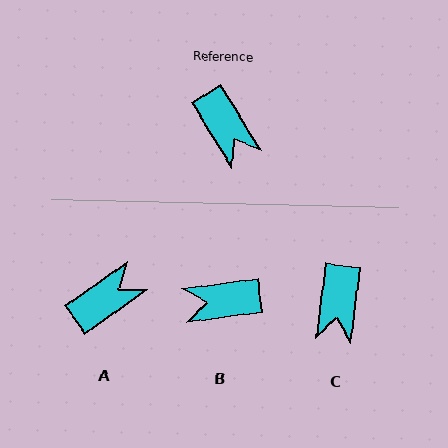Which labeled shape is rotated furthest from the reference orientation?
B, about 114 degrees away.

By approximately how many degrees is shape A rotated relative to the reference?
Approximately 94 degrees counter-clockwise.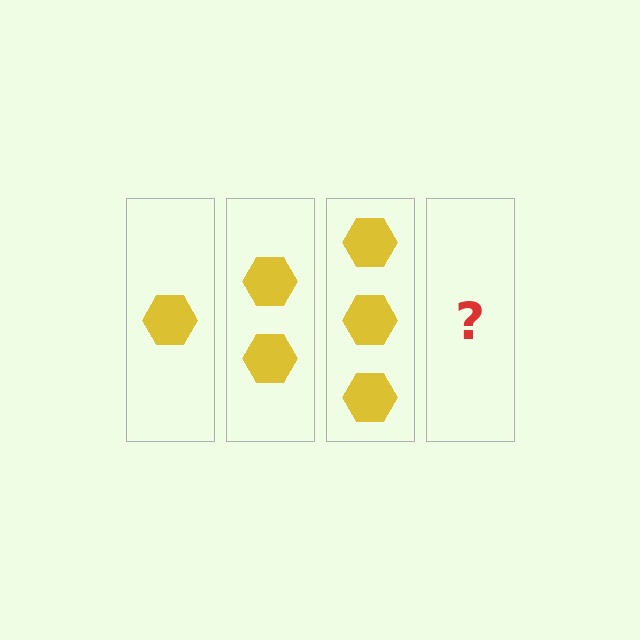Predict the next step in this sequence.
The next step is 4 hexagons.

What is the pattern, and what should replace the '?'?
The pattern is that each step adds one more hexagon. The '?' should be 4 hexagons.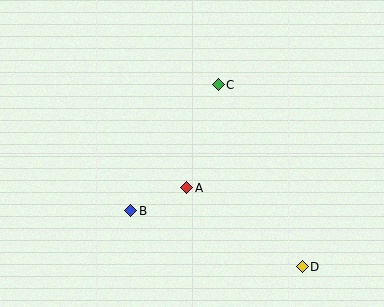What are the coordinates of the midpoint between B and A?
The midpoint between B and A is at (159, 199).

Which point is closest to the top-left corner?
Point C is closest to the top-left corner.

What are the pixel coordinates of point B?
Point B is at (131, 211).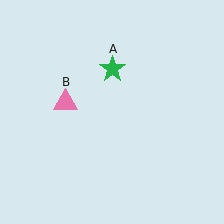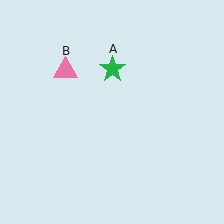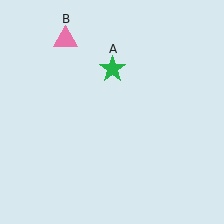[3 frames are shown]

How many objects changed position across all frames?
1 object changed position: pink triangle (object B).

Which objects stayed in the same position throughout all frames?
Green star (object A) remained stationary.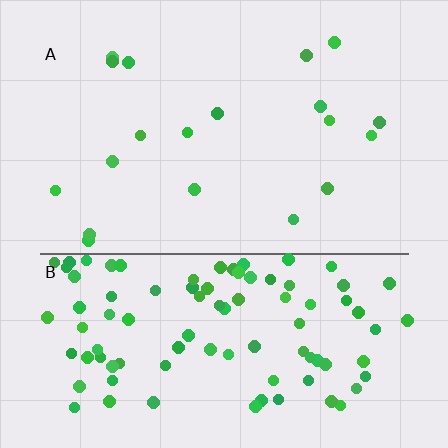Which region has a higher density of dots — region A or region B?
B (the bottom).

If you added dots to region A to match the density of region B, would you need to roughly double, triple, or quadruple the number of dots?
Approximately quadruple.